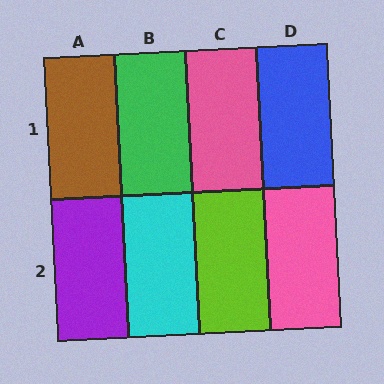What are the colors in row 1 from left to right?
Brown, green, pink, blue.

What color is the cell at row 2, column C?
Lime.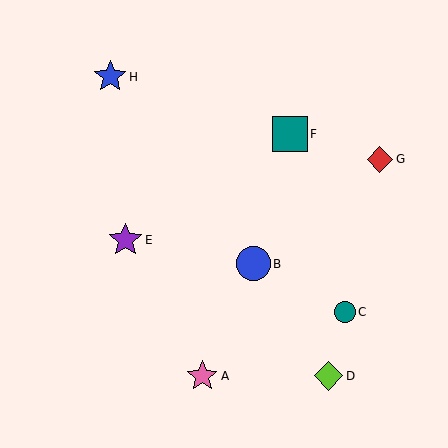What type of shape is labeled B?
Shape B is a blue circle.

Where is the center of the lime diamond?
The center of the lime diamond is at (328, 376).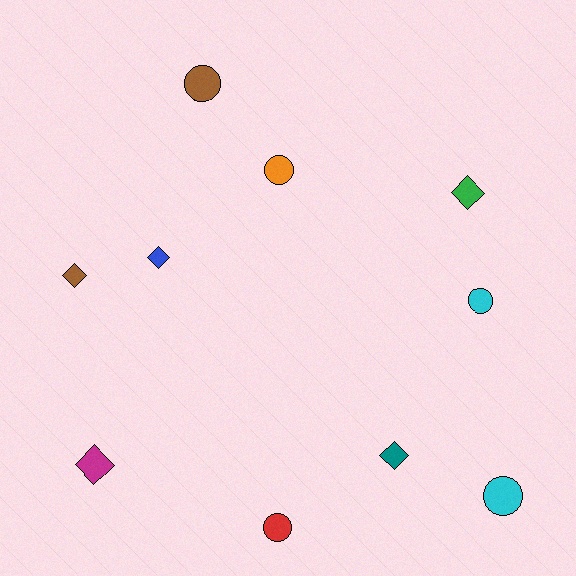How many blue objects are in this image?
There is 1 blue object.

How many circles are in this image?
There are 5 circles.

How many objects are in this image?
There are 10 objects.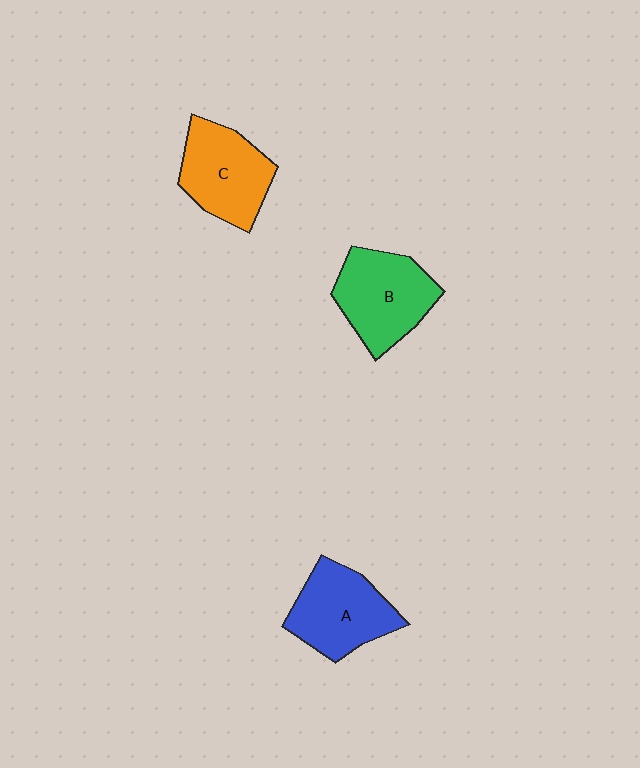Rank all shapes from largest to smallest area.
From largest to smallest: B (green), A (blue), C (orange).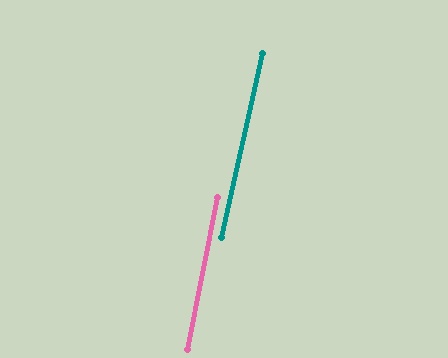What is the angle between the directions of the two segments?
Approximately 1 degree.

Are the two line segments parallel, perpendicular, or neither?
Parallel — their directions differ by only 1.5°.